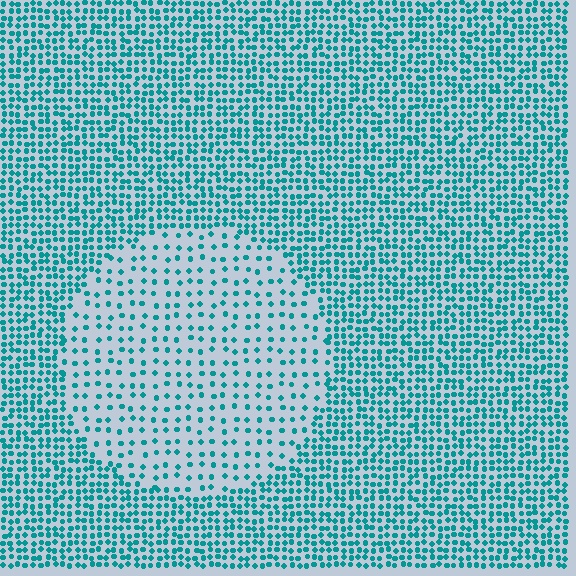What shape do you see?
I see a circle.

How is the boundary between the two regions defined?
The boundary is defined by a change in element density (approximately 2.4x ratio). All elements are the same color, size, and shape.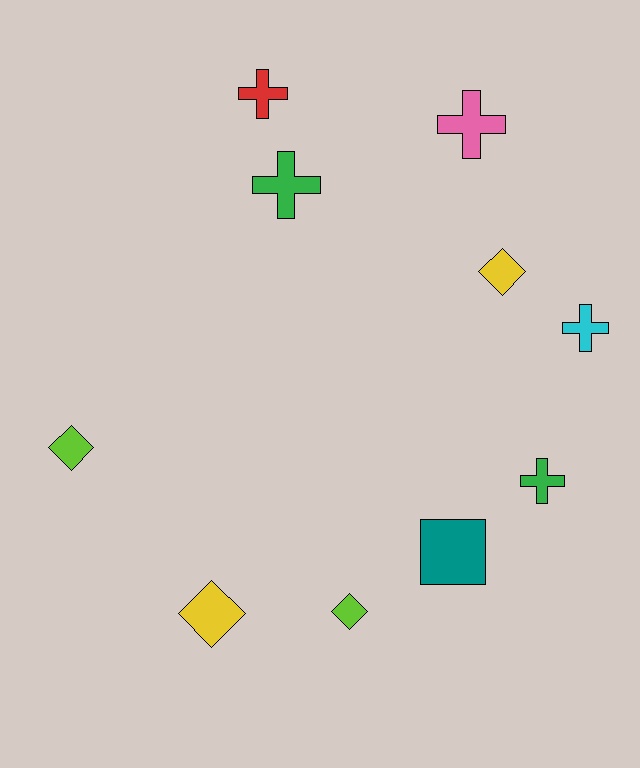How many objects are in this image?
There are 10 objects.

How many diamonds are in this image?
There are 4 diamonds.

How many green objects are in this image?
There are 2 green objects.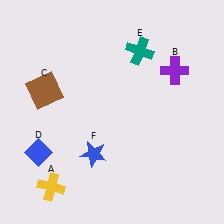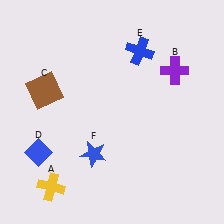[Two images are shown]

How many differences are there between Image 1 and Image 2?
There is 1 difference between the two images.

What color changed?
The cross (E) changed from teal in Image 1 to blue in Image 2.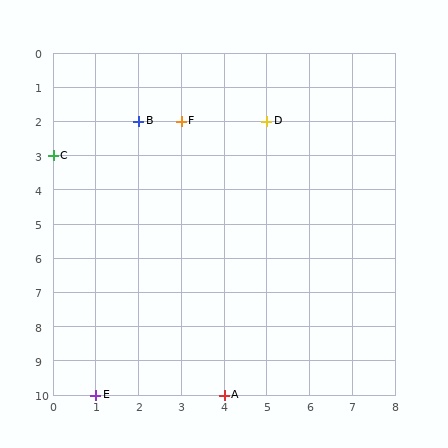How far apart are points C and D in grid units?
Points C and D are 5 columns and 1 row apart (about 5.1 grid units diagonally).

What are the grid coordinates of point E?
Point E is at grid coordinates (1, 10).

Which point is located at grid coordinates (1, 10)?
Point E is at (1, 10).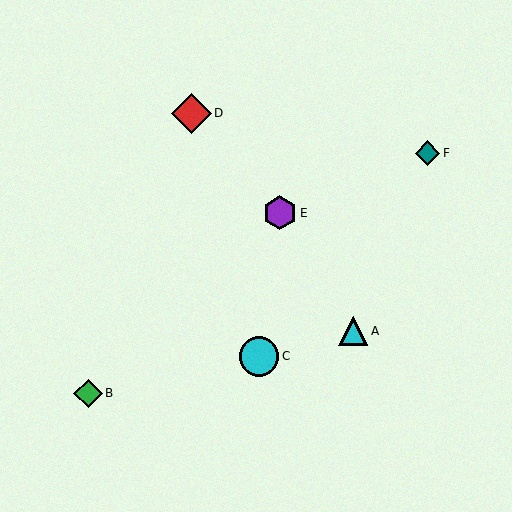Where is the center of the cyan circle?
The center of the cyan circle is at (259, 356).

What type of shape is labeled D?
Shape D is a red diamond.